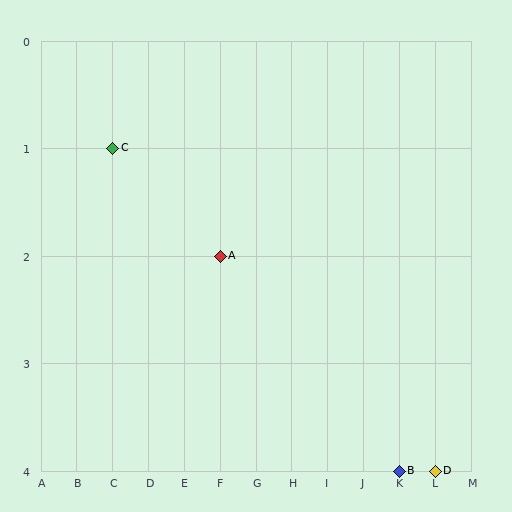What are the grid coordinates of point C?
Point C is at grid coordinates (C, 1).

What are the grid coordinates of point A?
Point A is at grid coordinates (F, 2).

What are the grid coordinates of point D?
Point D is at grid coordinates (L, 4).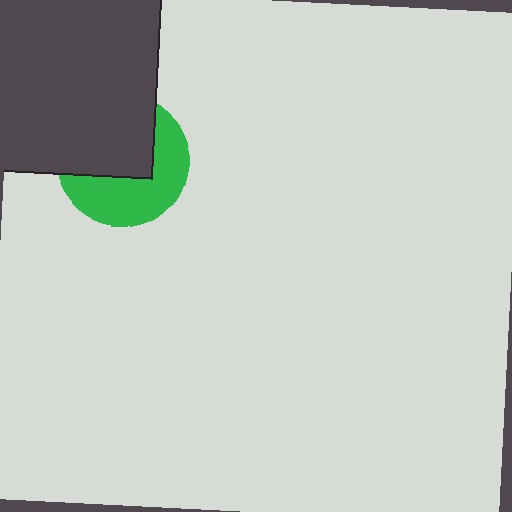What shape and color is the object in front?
The object in front is a dark gray square.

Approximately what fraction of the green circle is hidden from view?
Roughly 52% of the green circle is hidden behind the dark gray square.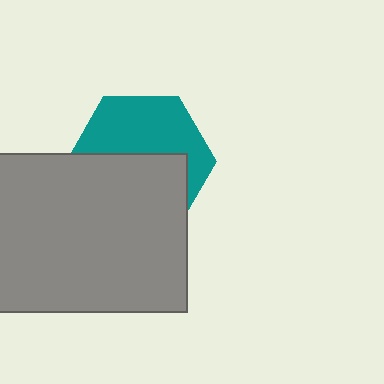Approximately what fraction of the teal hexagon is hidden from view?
Roughly 51% of the teal hexagon is hidden behind the gray rectangle.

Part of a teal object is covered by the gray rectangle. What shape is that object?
It is a hexagon.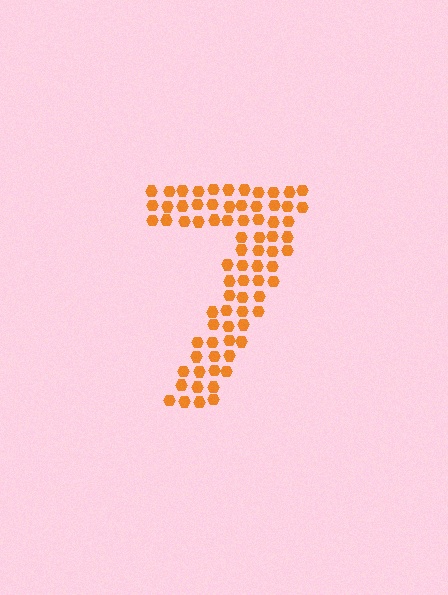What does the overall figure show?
The overall figure shows the digit 7.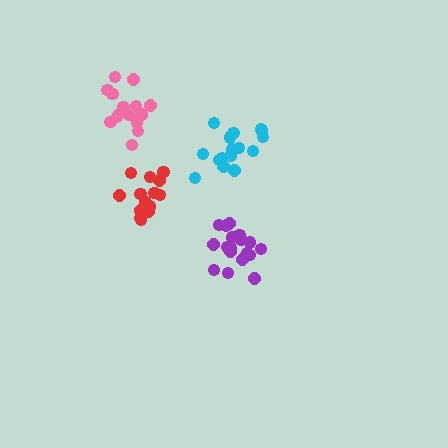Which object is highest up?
The pink cluster is topmost.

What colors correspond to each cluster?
The clusters are colored: cyan, purple, red, pink.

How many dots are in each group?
Group 1: 17 dots, Group 2: 18 dots, Group 3: 14 dots, Group 4: 15 dots (64 total).